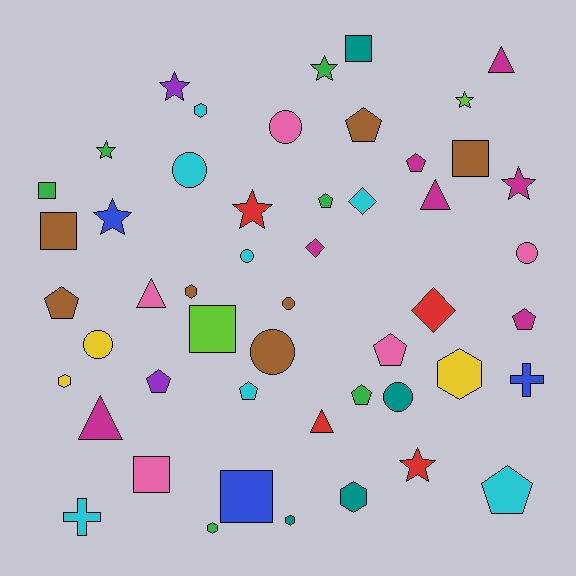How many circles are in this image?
There are 8 circles.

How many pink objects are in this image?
There are 5 pink objects.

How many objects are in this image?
There are 50 objects.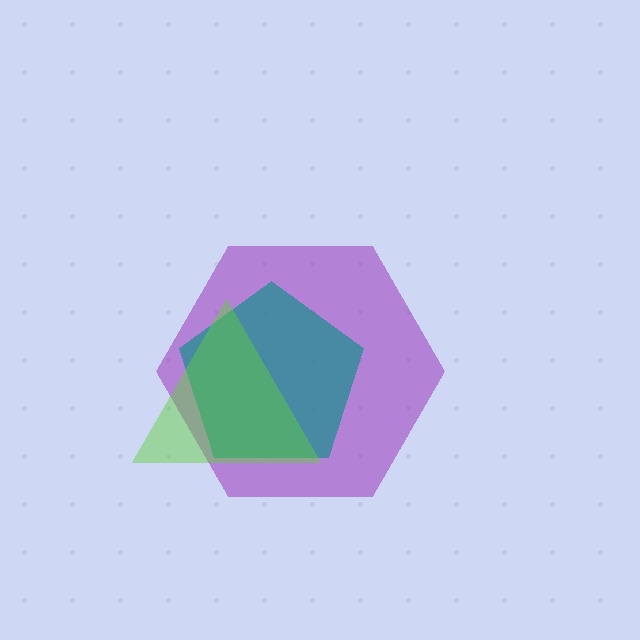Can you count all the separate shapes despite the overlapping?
Yes, there are 3 separate shapes.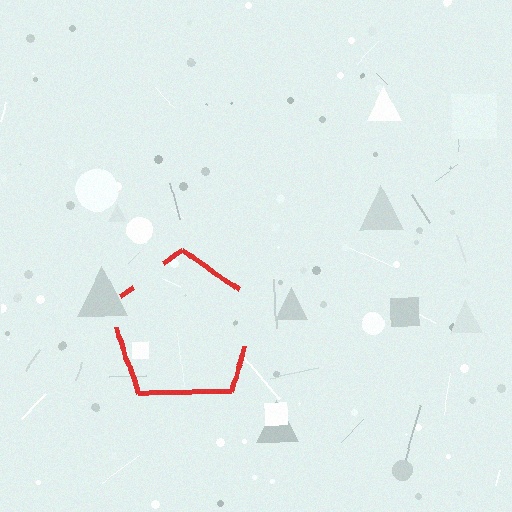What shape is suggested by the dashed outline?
The dashed outline suggests a pentagon.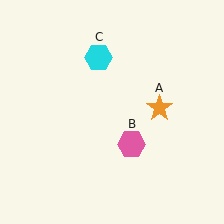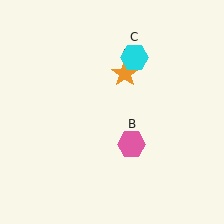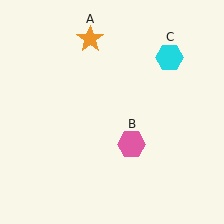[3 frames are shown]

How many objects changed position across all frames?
2 objects changed position: orange star (object A), cyan hexagon (object C).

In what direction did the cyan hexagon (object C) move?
The cyan hexagon (object C) moved right.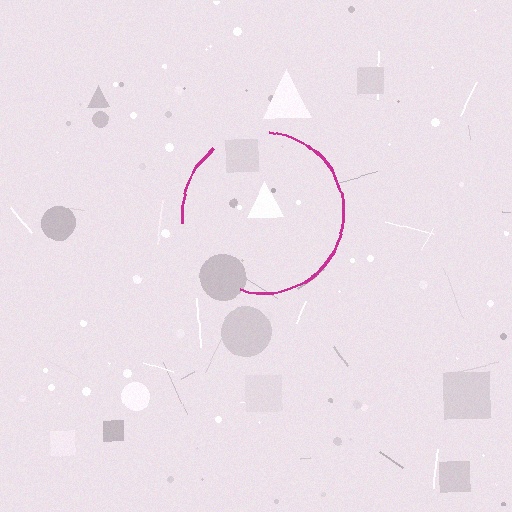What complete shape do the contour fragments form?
The contour fragments form a circle.